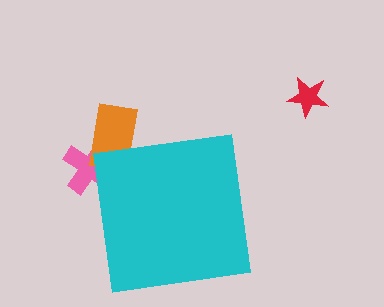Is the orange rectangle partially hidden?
Yes, the orange rectangle is partially hidden behind the cyan square.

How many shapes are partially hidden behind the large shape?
2 shapes are partially hidden.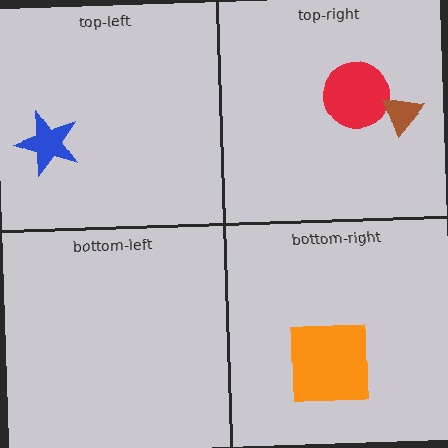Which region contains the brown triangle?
The top-right region.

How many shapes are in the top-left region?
1.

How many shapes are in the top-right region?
2.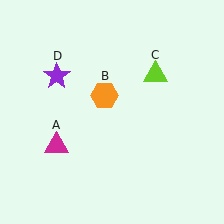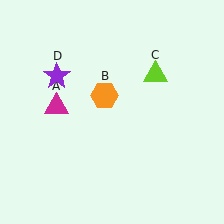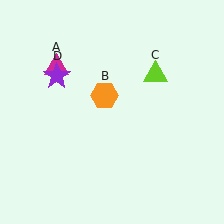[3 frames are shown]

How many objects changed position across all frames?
1 object changed position: magenta triangle (object A).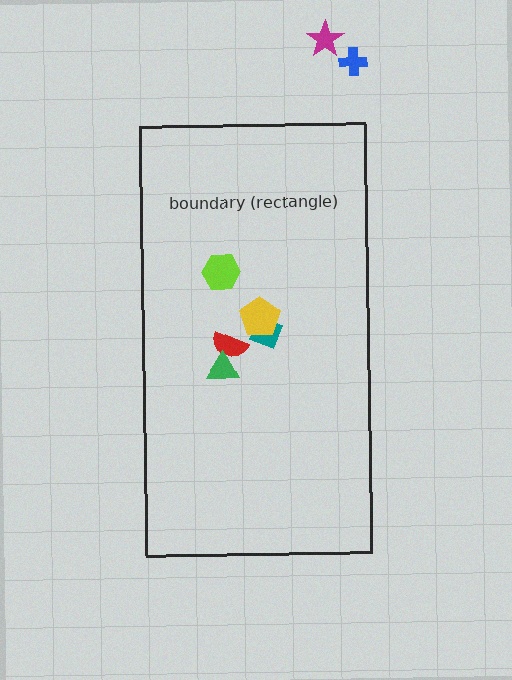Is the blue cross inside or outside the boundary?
Outside.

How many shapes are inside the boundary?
5 inside, 2 outside.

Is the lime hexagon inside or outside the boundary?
Inside.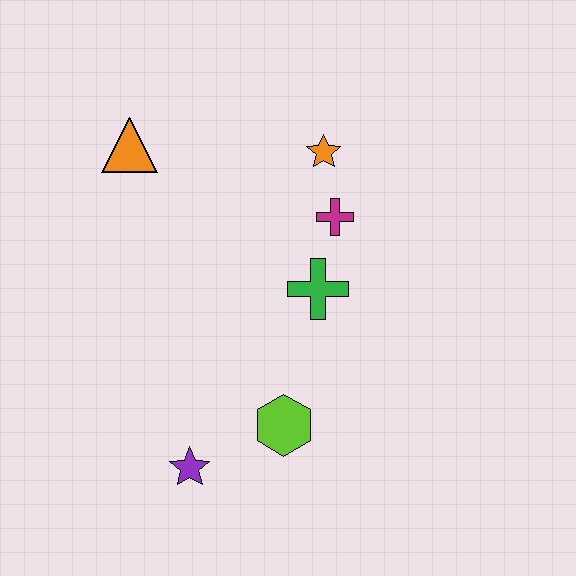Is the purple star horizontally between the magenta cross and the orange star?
No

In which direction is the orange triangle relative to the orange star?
The orange triangle is to the left of the orange star.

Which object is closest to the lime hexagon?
The purple star is closest to the lime hexagon.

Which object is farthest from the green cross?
The orange triangle is farthest from the green cross.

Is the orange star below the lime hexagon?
No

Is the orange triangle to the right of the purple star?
No